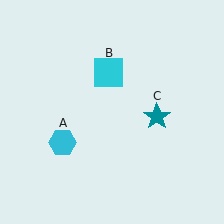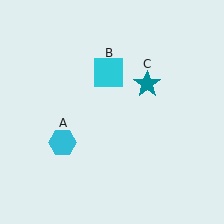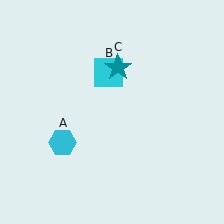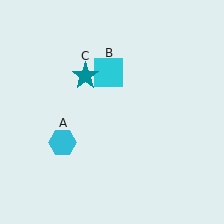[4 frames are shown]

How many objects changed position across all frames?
1 object changed position: teal star (object C).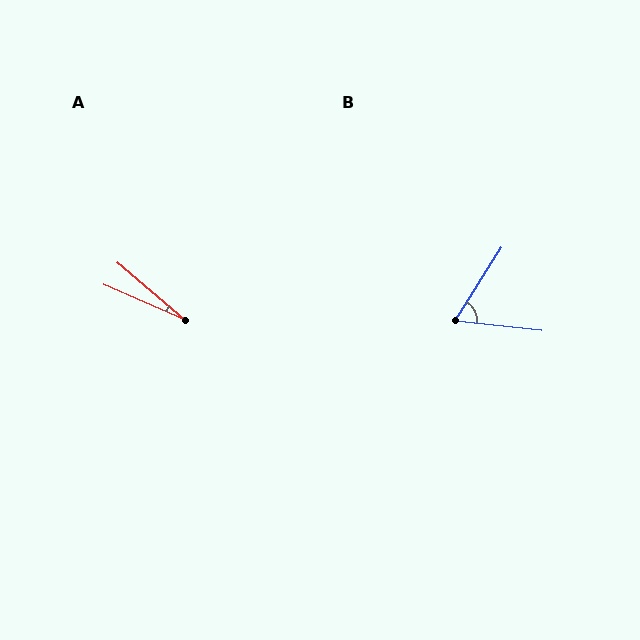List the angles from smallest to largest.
A (17°), B (64°).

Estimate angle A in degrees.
Approximately 17 degrees.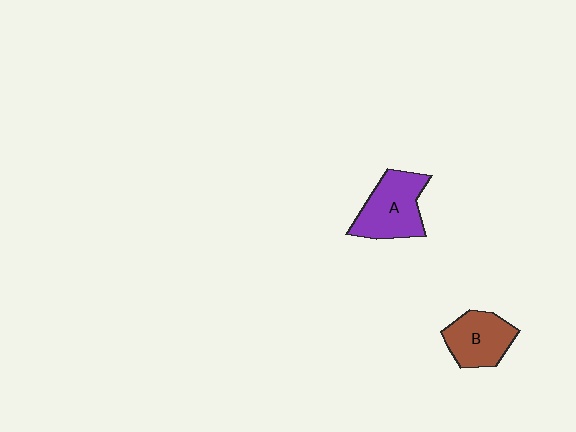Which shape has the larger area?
Shape A (purple).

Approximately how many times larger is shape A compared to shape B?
Approximately 1.2 times.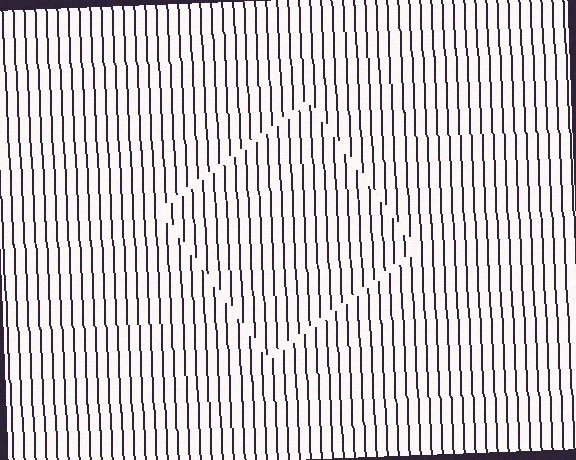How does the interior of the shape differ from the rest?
The interior of the shape contains the same grating, shifted by half a period — the contour is defined by the phase discontinuity where line-ends from the inner and outer gratings abut.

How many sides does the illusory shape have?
4 sides — the line-ends trace a square.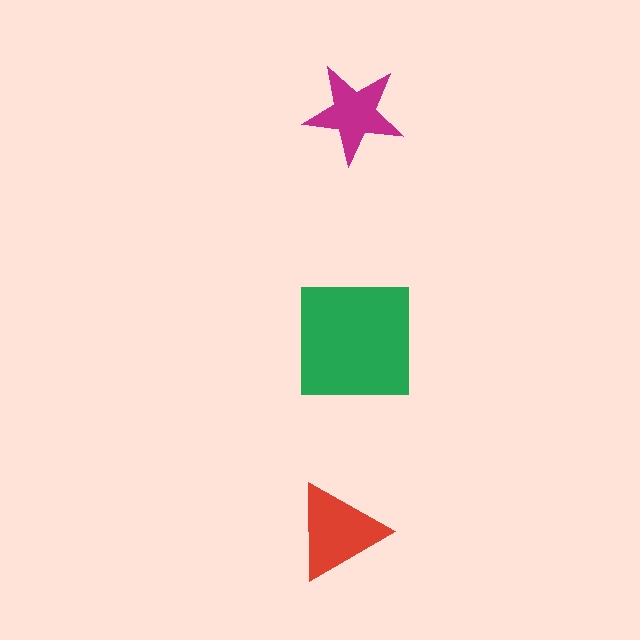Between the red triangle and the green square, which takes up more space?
The green square.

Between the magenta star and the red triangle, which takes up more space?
The red triangle.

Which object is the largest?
The green square.